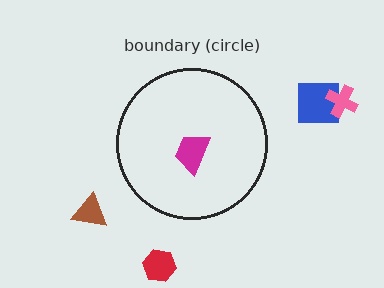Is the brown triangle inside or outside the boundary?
Outside.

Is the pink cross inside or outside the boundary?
Outside.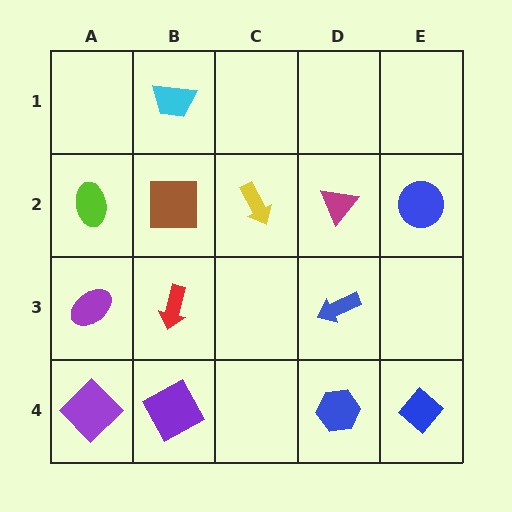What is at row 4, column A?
A purple diamond.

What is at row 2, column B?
A brown square.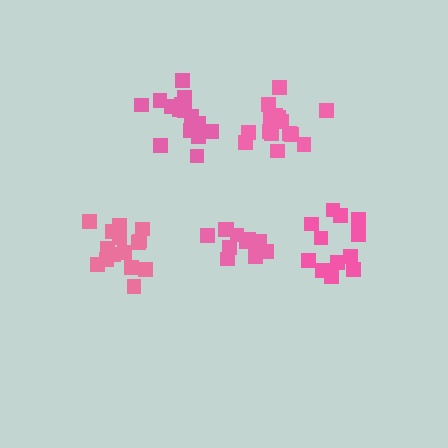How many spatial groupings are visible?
There are 5 spatial groupings.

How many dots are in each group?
Group 1: 13 dots, Group 2: 15 dots, Group 3: 11 dots, Group 4: 15 dots, Group 5: 15 dots (69 total).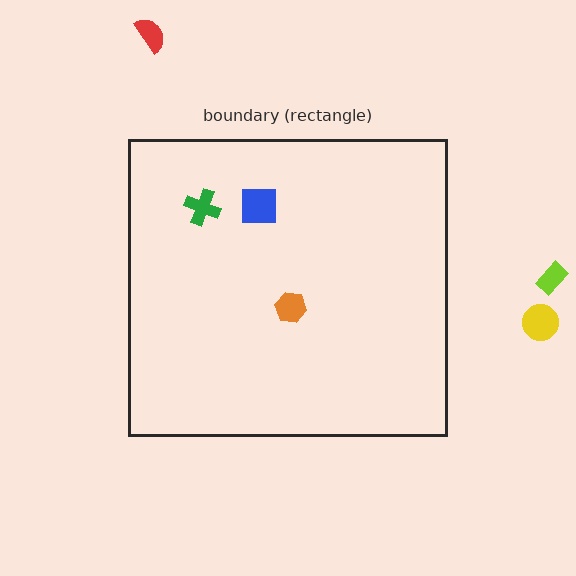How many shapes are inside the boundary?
3 inside, 3 outside.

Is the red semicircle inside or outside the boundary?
Outside.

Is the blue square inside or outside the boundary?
Inside.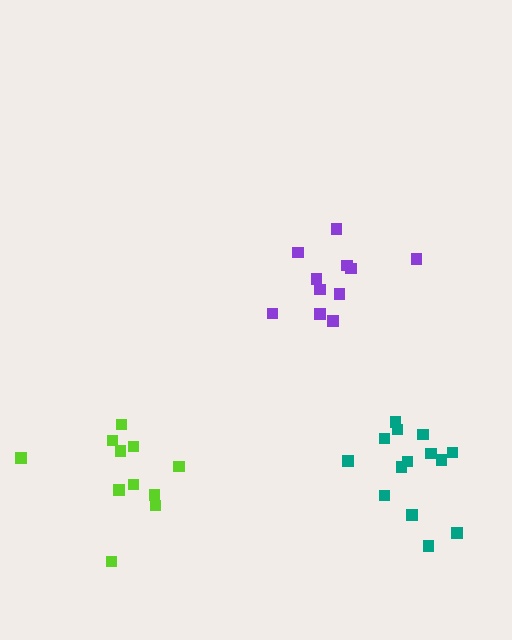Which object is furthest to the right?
The teal cluster is rightmost.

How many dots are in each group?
Group 1: 14 dots, Group 2: 11 dots, Group 3: 11 dots (36 total).